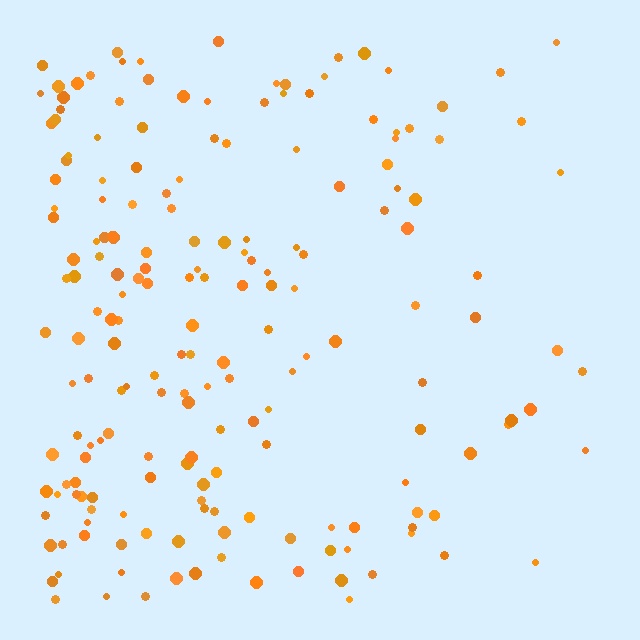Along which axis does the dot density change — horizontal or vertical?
Horizontal.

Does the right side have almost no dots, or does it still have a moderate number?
Still a moderate number, just noticeably fewer than the left.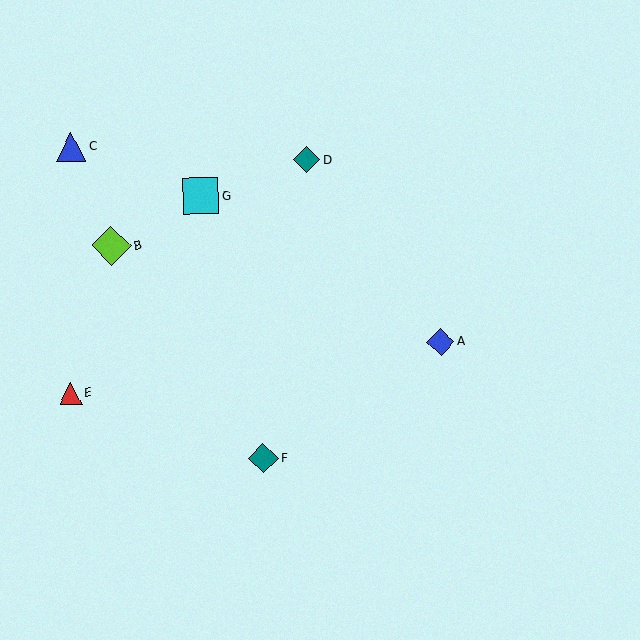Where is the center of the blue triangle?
The center of the blue triangle is at (71, 147).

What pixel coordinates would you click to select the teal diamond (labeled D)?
Click at (306, 160) to select the teal diamond D.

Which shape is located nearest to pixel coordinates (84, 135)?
The blue triangle (labeled C) at (71, 147) is nearest to that location.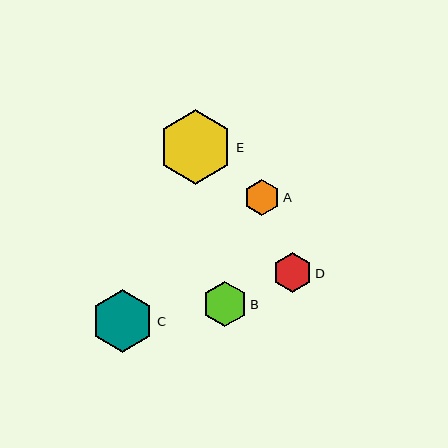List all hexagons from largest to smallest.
From largest to smallest: E, C, B, D, A.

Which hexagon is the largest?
Hexagon E is the largest with a size of approximately 74 pixels.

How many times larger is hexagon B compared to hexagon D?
Hexagon B is approximately 1.1 times the size of hexagon D.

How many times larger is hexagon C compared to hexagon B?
Hexagon C is approximately 1.4 times the size of hexagon B.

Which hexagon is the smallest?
Hexagon A is the smallest with a size of approximately 36 pixels.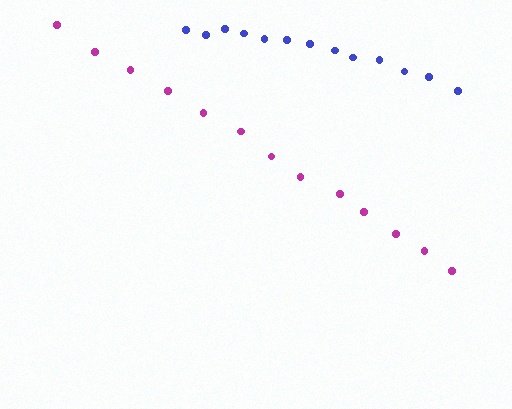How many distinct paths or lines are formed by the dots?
There are 2 distinct paths.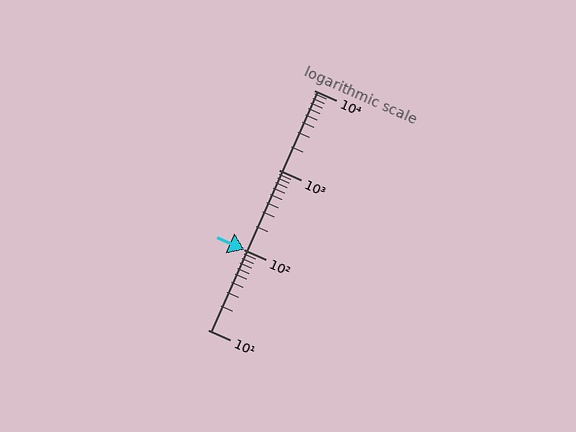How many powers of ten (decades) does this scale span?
The scale spans 3 decades, from 10 to 10000.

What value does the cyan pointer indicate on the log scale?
The pointer indicates approximately 100.